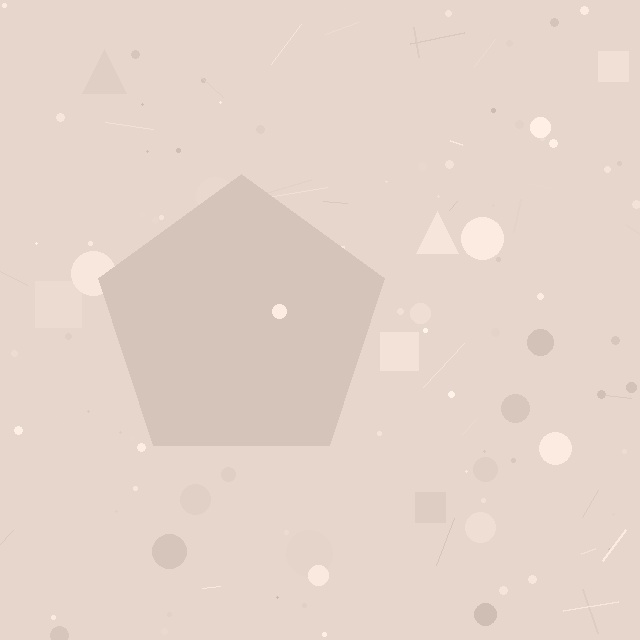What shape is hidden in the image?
A pentagon is hidden in the image.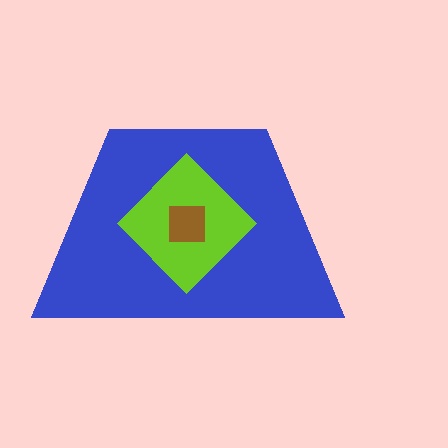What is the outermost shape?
The blue trapezoid.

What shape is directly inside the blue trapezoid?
The lime diamond.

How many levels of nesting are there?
3.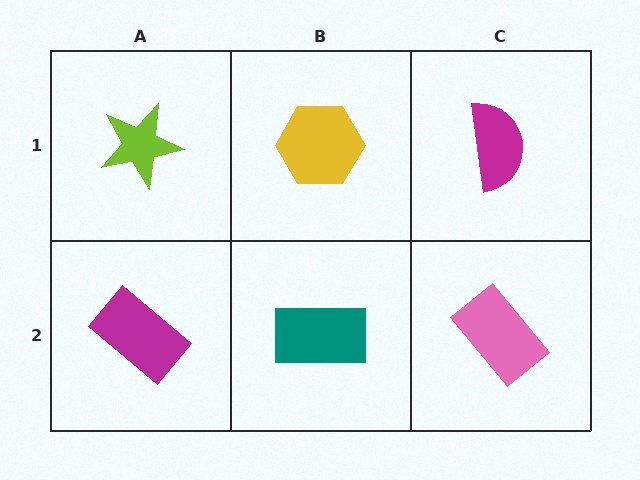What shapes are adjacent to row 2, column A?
A lime star (row 1, column A), a teal rectangle (row 2, column B).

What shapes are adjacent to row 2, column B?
A yellow hexagon (row 1, column B), a magenta rectangle (row 2, column A), a pink rectangle (row 2, column C).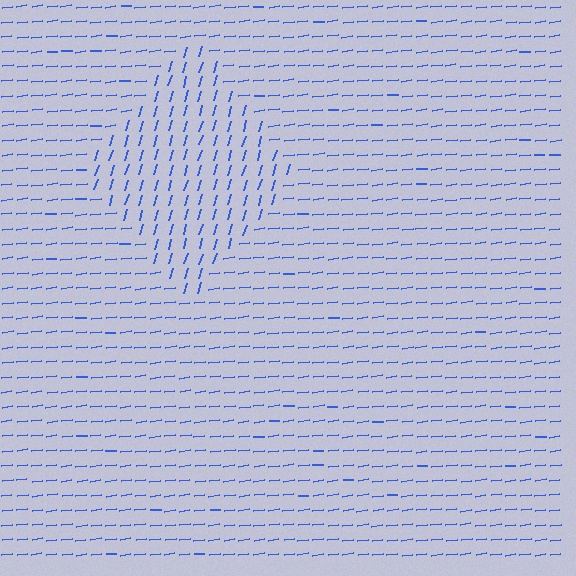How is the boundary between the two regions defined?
The boundary is defined purely by a change in line orientation (approximately 66 degrees difference). All lines are the same color and thickness.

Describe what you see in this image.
The image is filled with small blue line segments. A diamond region in the image has lines oriented differently from the surrounding lines, creating a visible texture boundary.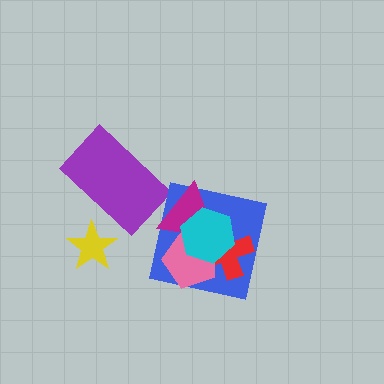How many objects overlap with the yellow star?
0 objects overlap with the yellow star.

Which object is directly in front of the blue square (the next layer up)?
The red cross is directly in front of the blue square.